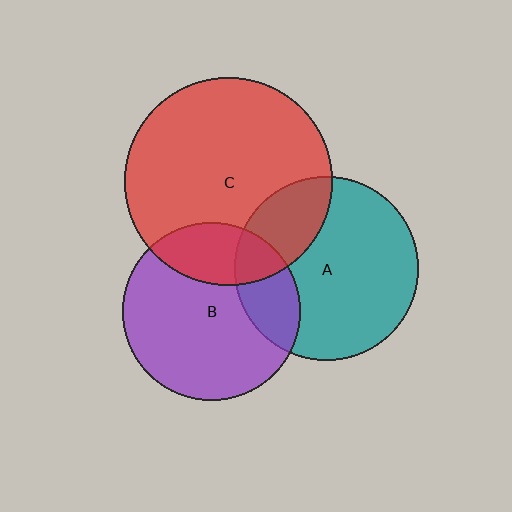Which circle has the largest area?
Circle C (red).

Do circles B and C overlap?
Yes.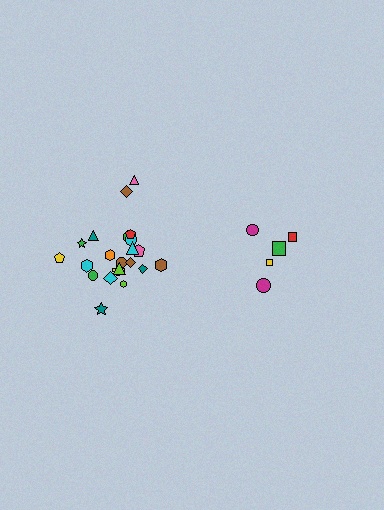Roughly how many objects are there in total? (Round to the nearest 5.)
Roughly 25 objects in total.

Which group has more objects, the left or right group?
The left group.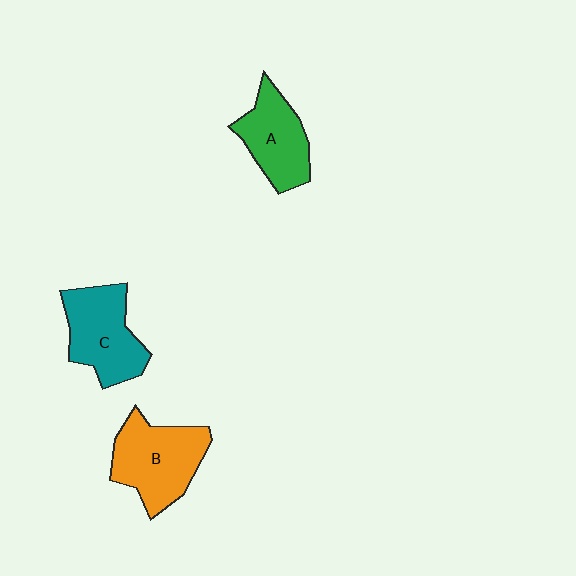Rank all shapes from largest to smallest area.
From largest to smallest: B (orange), C (teal), A (green).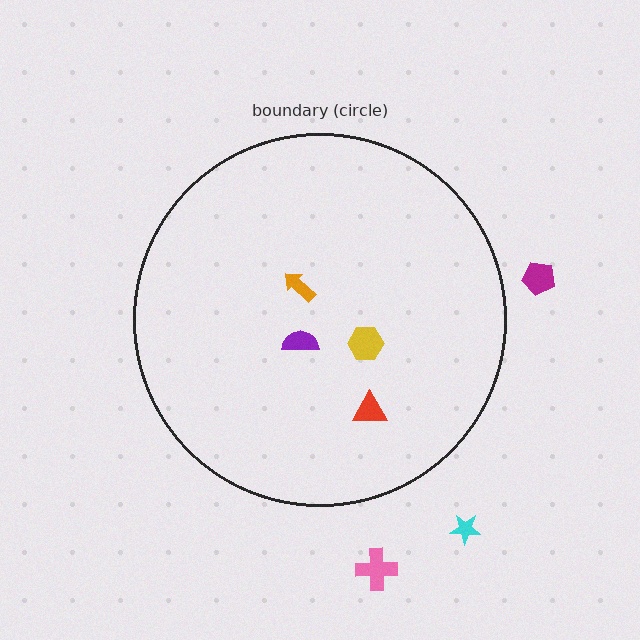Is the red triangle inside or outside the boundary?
Inside.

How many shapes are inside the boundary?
4 inside, 3 outside.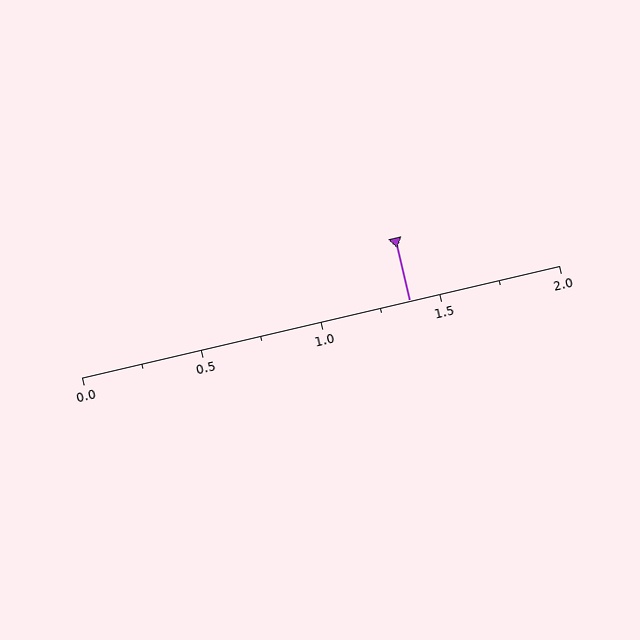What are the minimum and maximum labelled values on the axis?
The axis runs from 0.0 to 2.0.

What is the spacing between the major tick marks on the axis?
The major ticks are spaced 0.5 apart.